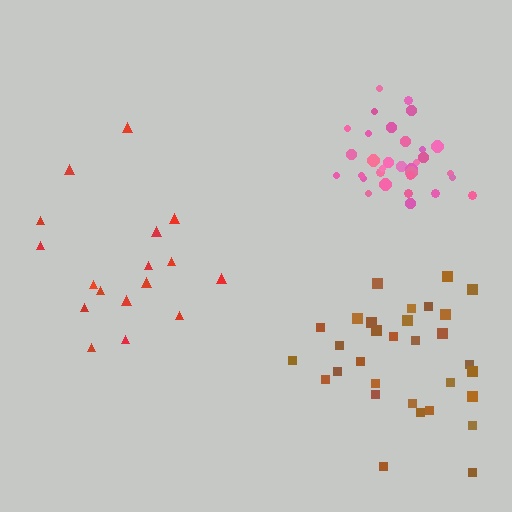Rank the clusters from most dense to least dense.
pink, brown, red.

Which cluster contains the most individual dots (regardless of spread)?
Pink (32).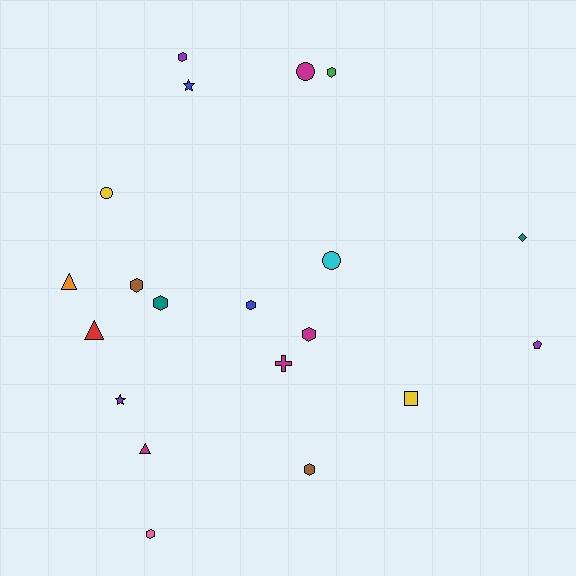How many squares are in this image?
There is 1 square.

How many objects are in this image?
There are 20 objects.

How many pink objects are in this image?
There is 1 pink object.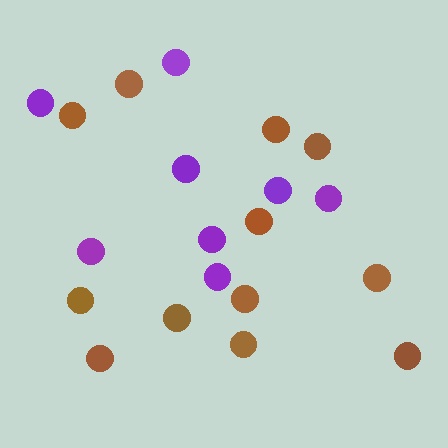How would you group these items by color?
There are 2 groups: one group of brown circles (12) and one group of purple circles (8).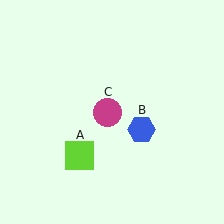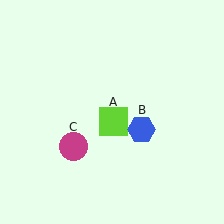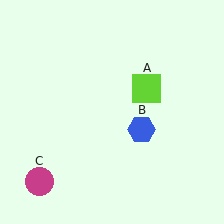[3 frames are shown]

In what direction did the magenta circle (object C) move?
The magenta circle (object C) moved down and to the left.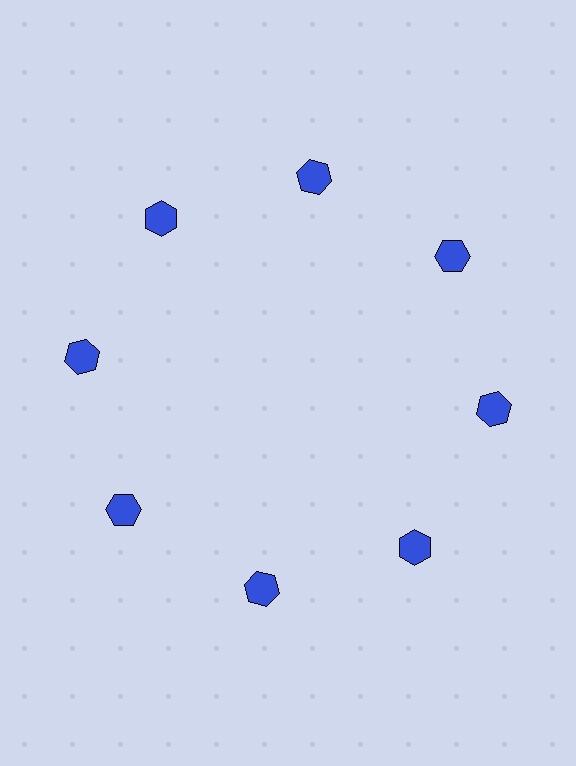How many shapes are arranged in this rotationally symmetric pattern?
There are 8 shapes, arranged in 8 groups of 1.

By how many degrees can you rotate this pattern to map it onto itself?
The pattern maps onto itself every 45 degrees of rotation.